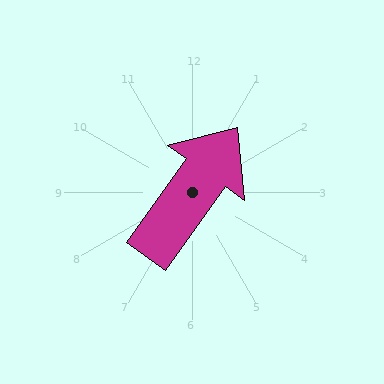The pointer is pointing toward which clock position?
Roughly 1 o'clock.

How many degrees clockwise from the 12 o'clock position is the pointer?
Approximately 36 degrees.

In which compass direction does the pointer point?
Northeast.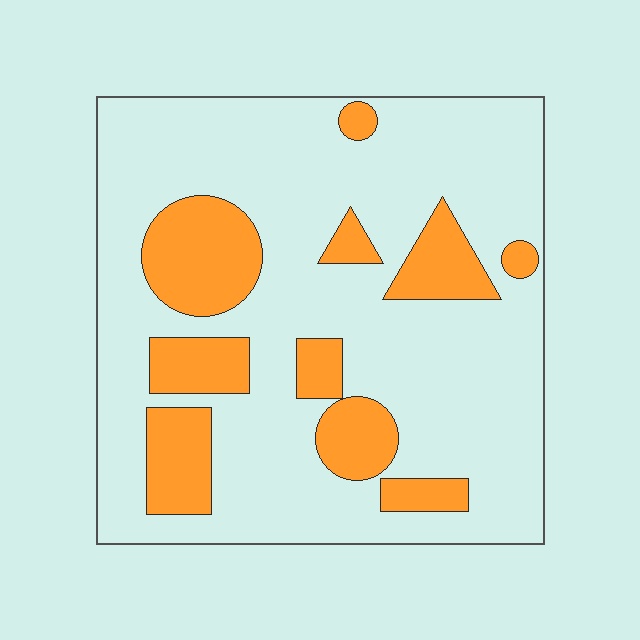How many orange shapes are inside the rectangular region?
10.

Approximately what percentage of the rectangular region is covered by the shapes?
Approximately 25%.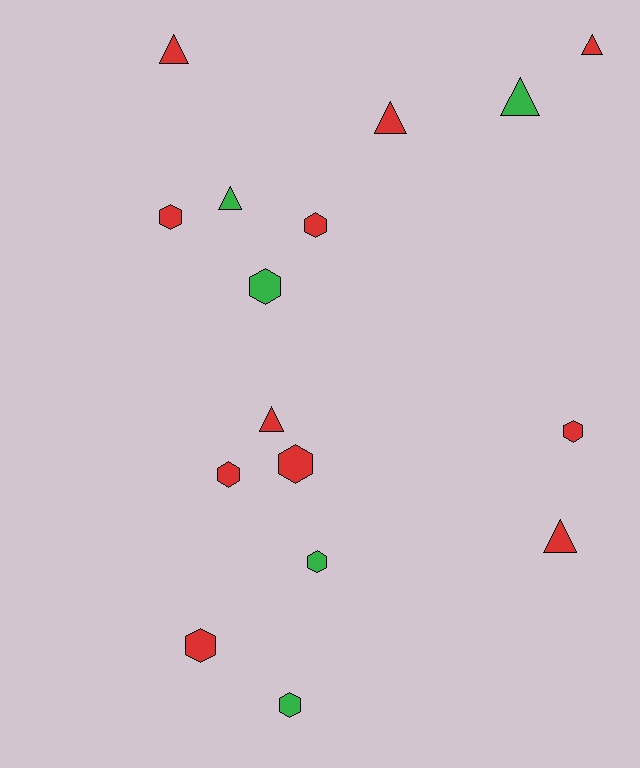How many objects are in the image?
There are 16 objects.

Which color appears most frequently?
Red, with 11 objects.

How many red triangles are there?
There are 5 red triangles.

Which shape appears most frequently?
Hexagon, with 9 objects.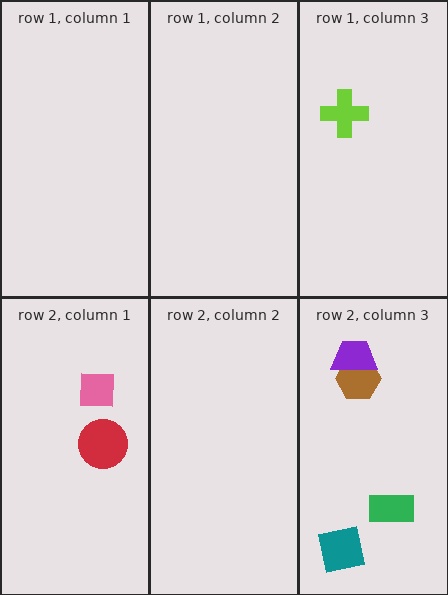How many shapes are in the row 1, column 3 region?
1.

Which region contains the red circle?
The row 2, column 1 region.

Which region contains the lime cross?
The row 1, column 3 region.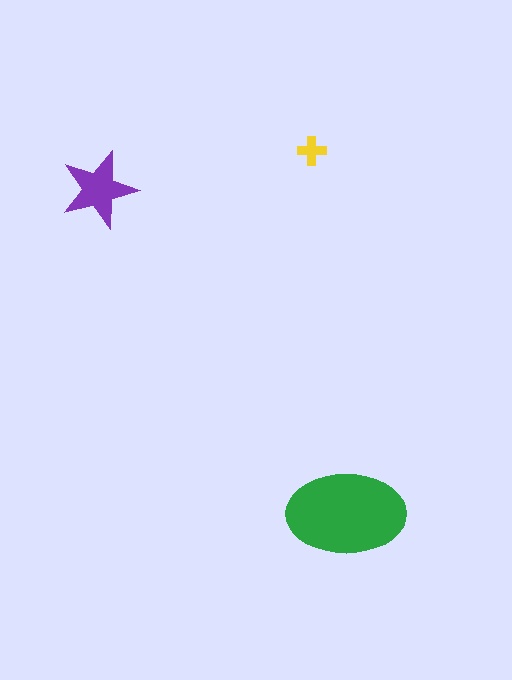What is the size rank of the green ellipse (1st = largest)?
1st.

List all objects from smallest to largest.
The yellow cross, the purple star, the green ellipse.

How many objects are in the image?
There are 3 objects in the image.